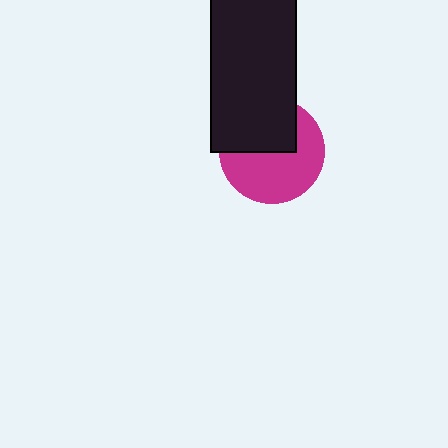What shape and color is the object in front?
The object in front is a black rectangle.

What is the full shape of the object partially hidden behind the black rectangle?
The partially hidden object is a magenta circle.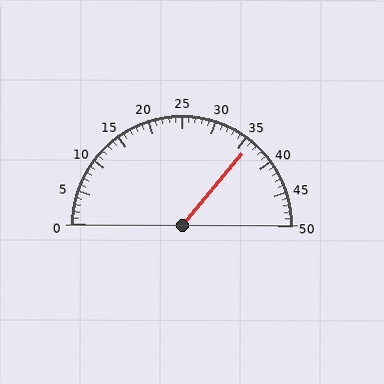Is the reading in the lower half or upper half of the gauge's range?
The reading is in the upper half of the range (0 to 50).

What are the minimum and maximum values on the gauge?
The gauge ranges from 0 to 50.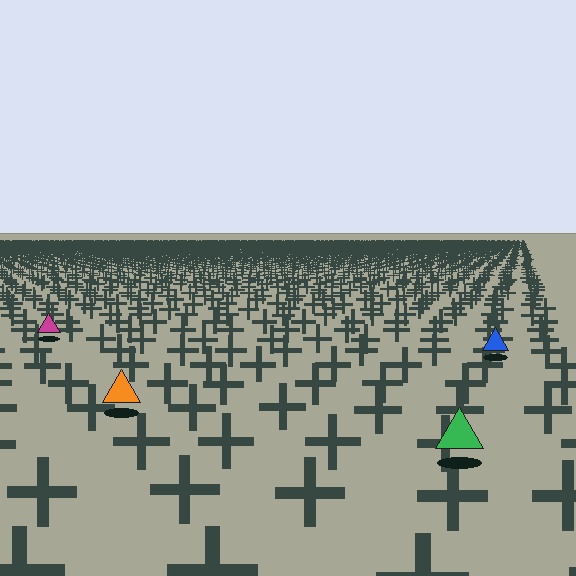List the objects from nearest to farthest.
From nearest to farthest: the green triangle, the orange triangle, the blue triangle, the magenta triangle.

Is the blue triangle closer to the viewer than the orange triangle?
No. The orange triangle is closer — you can tell from the texture gradient: the ground texture is coarser near it.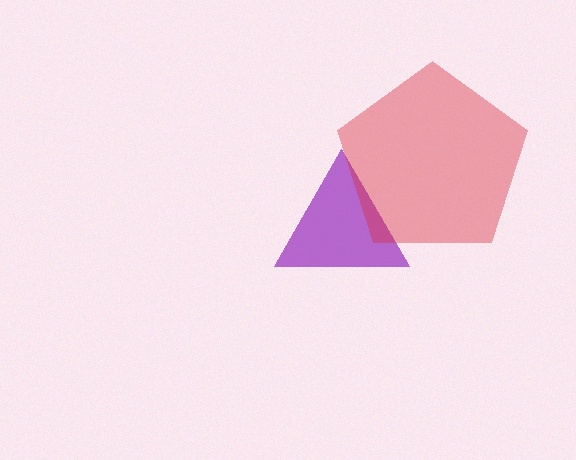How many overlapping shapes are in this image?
There are 2 overlapping shapes in the image.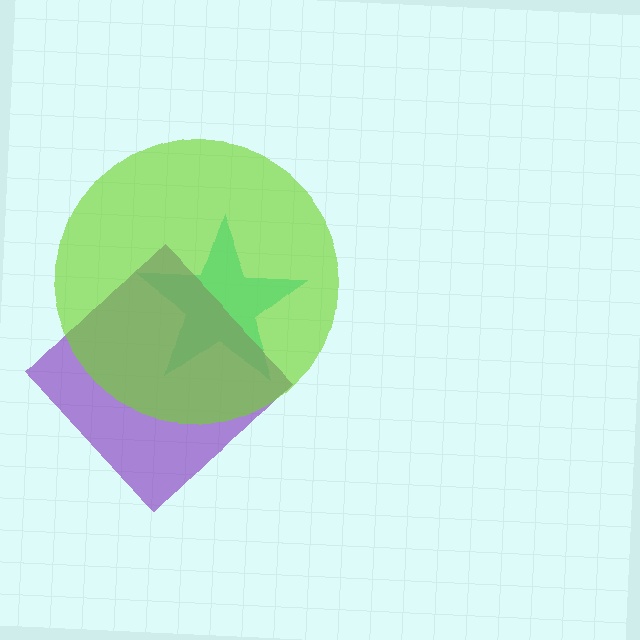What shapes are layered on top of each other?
The layered shapes are: a cyan star, a purple diamond, a lime circle.